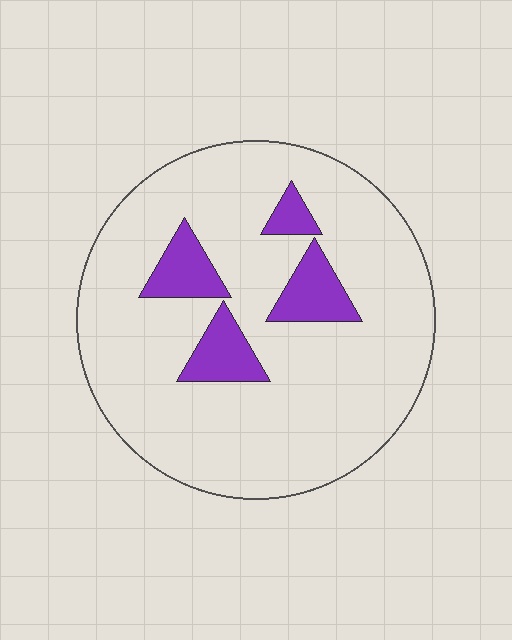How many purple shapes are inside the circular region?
4.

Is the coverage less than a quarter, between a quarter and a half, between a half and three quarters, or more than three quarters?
Less than a quarter.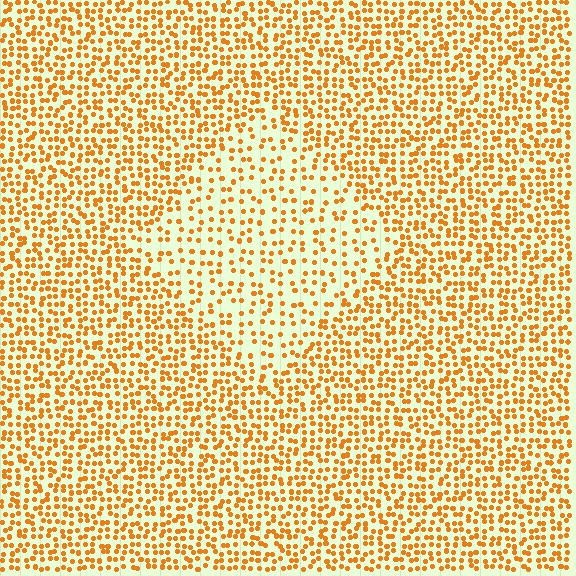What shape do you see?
I see a diamond.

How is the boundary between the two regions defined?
The boundary is defined by a change in element density (approximately 1.9x ratio). All elements are the same color, size, and shape.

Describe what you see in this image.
The image contains small orange elements arranged at two different densities. A diamond-shaped region is visible where the elements are less densely packed than the surrounding area.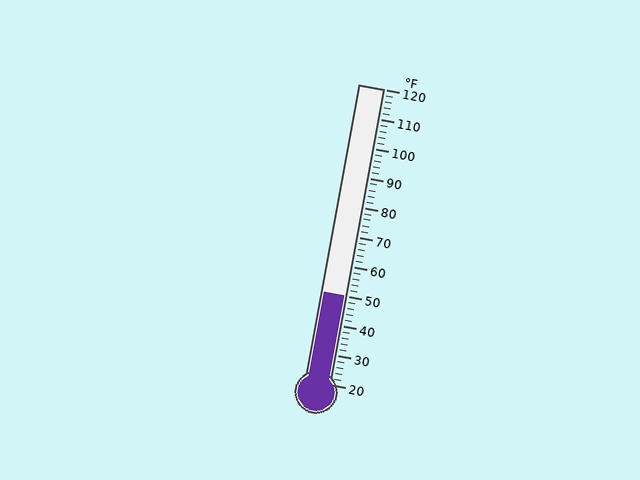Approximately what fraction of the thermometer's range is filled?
The thermometer is filled to approximately 30% of its range.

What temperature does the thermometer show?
The thermometer shows approximately 50°F.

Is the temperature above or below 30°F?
The temperature is above 30°F.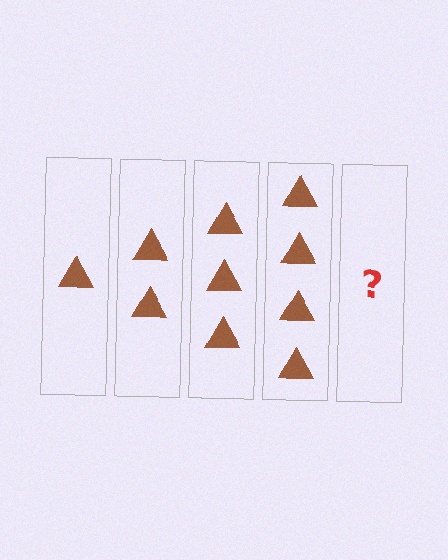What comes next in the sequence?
The next element should be 5 triangles.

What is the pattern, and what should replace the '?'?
The pattern is that each step adds one more triangle. The '?' should be 5 triangles.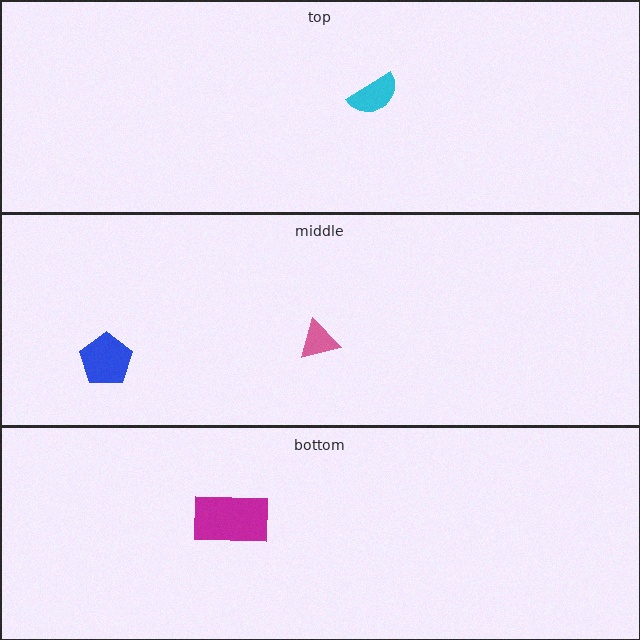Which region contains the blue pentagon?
The middle region.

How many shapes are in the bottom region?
1.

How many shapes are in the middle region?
2.